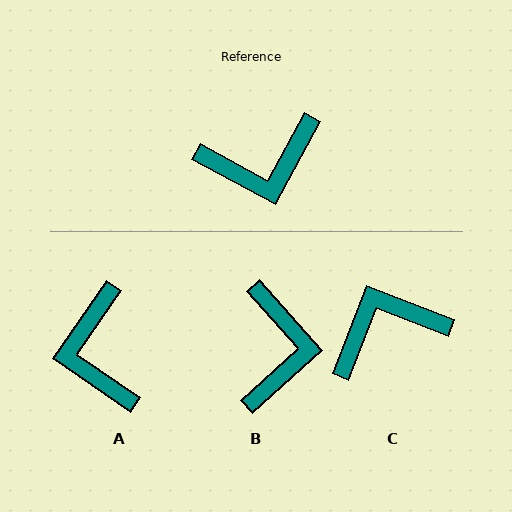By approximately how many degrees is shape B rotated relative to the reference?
Approximately 70 degrees counter-clockwise.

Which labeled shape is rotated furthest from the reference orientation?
C, about 173 degrees away.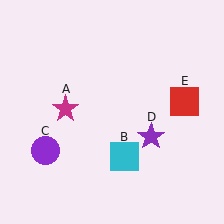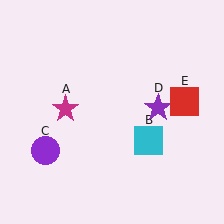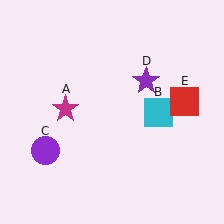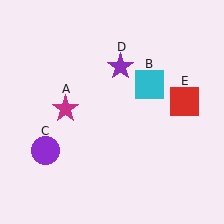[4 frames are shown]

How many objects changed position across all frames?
2 objects changed position: cyan square (object B), purple star (object D).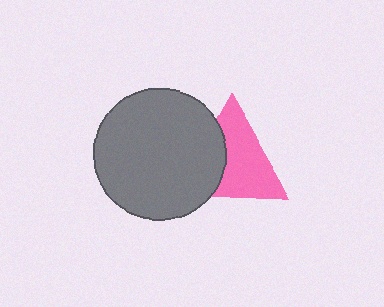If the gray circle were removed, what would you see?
You would see the complete pink triangle.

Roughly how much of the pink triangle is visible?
About half of it is visible (roughly 63%).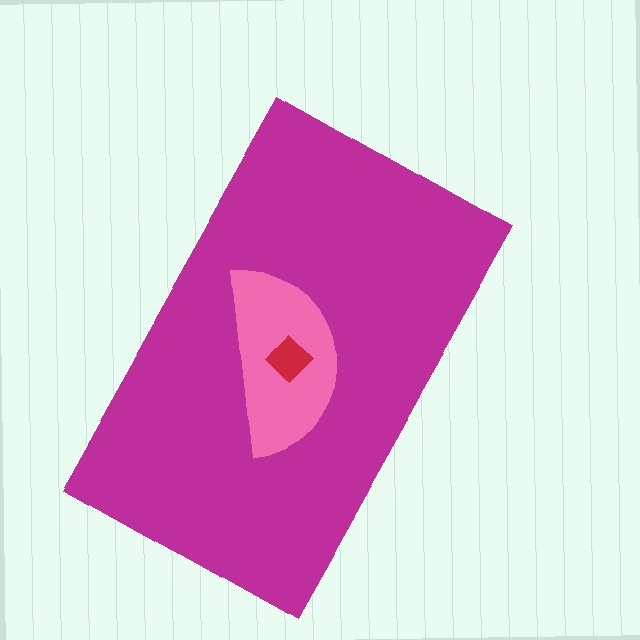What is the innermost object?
The red diamond.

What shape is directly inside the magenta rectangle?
The pink semicircle.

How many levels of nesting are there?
3.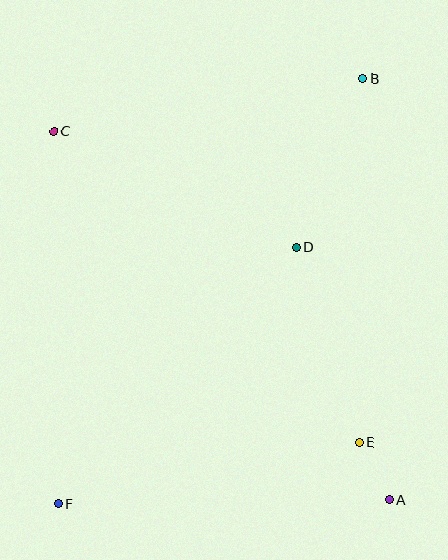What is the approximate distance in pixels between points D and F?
The distance between D and F is approximately 350 pixels.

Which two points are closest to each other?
Points A and E are closest to each other.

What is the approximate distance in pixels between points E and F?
The distance between E and F is approximately 307 pixels.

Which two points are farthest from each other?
Points B and F are farthest from each other.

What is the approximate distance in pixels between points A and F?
The distance between A and F is approximately 331 pixels.